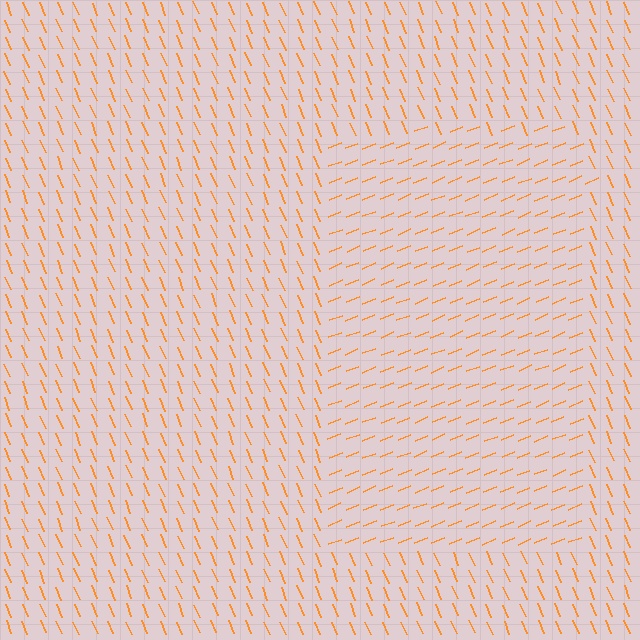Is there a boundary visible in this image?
Yes, there is a texture boundary formed by a change in line orientation.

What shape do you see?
I see a rectangle.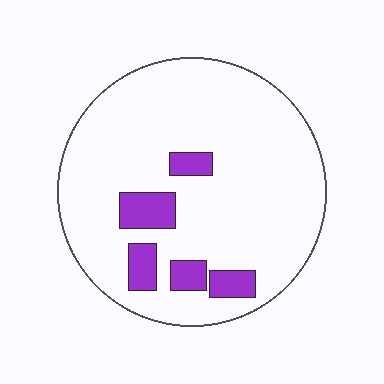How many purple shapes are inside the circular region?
5.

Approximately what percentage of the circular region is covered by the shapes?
Approximately 10%.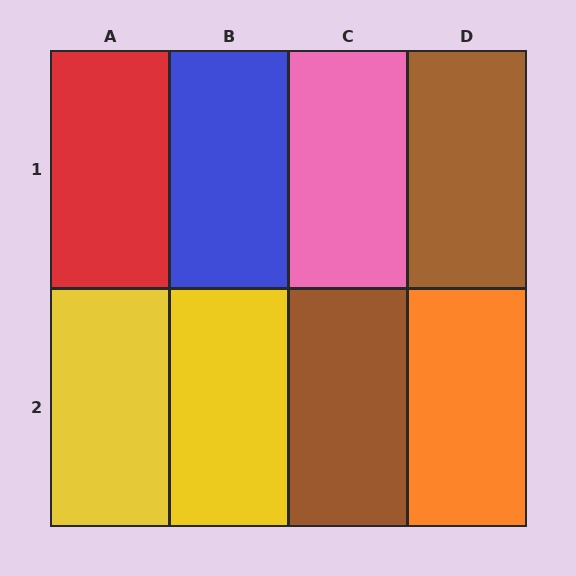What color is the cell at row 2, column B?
Yellow.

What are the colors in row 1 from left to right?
Red, blue, pink, brown.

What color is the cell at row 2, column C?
Brown.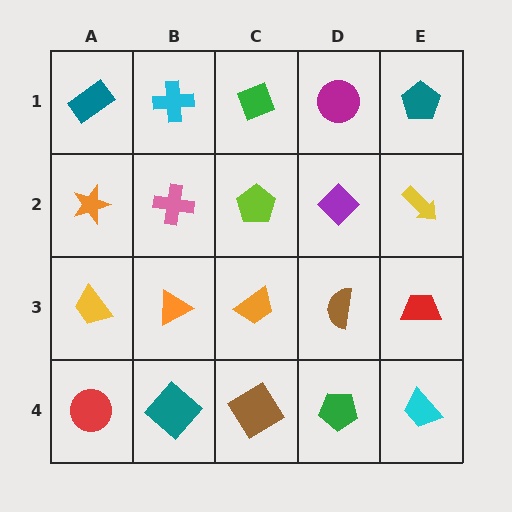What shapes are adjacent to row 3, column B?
A pink cross (row 2, column B), a teal diamond (row 4, column B), a yellow trapezoid (row 3, column A), an orange trapezoid (row 3, column C).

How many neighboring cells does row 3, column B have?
4.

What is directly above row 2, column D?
A magenta circle.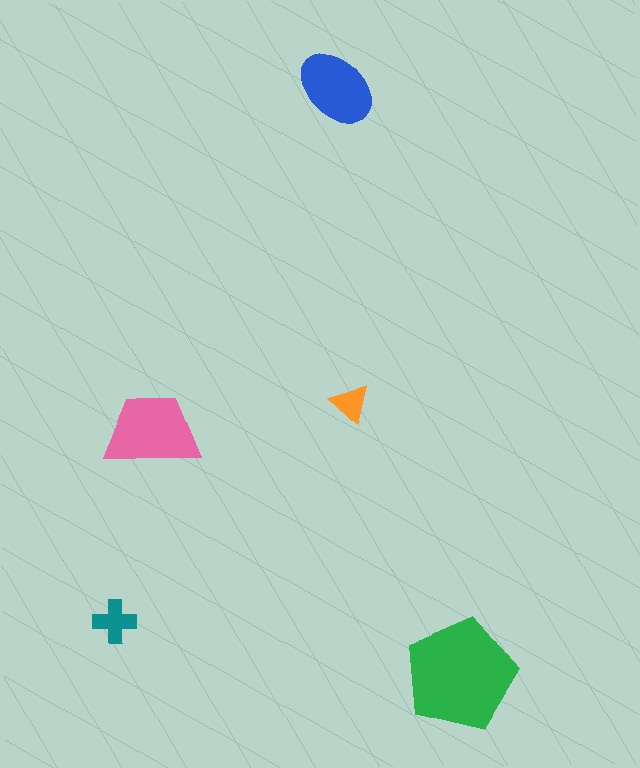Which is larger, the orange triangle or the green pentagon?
The green pentagon.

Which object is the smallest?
The orange triangle.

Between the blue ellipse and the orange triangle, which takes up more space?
The blue ellipse.